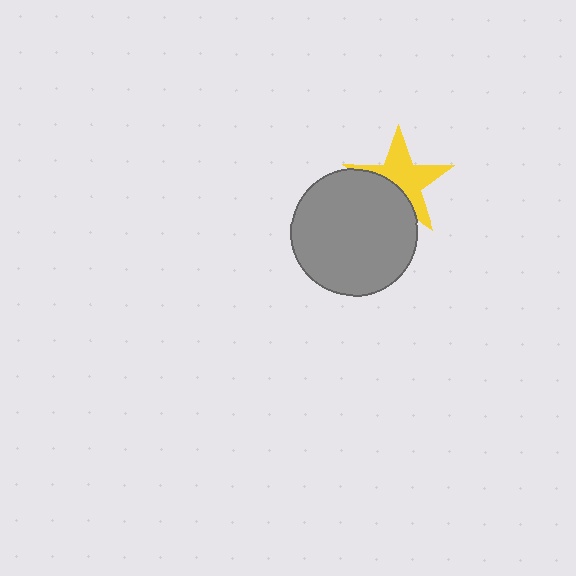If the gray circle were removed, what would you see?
You would see the complete yellow star.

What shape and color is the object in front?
The object in front is a gray circle.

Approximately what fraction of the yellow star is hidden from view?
Roughly 38% of the yellow star is hidden behind the gray circle.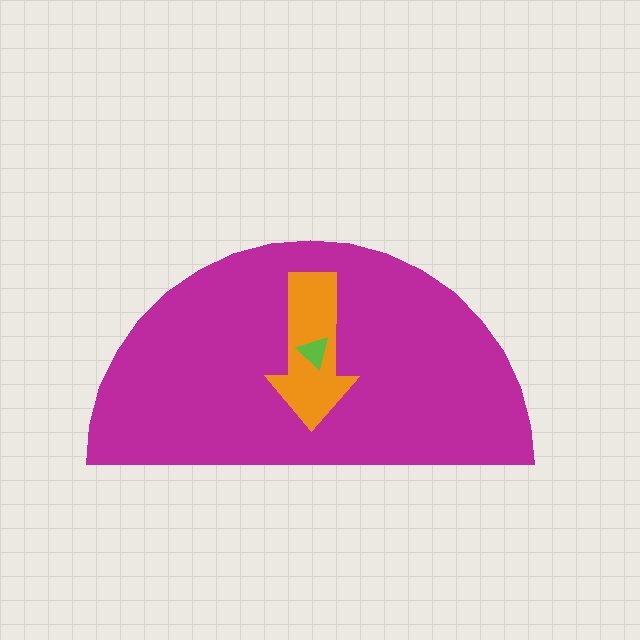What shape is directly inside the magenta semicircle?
The orange arrow.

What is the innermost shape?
The lime triangle.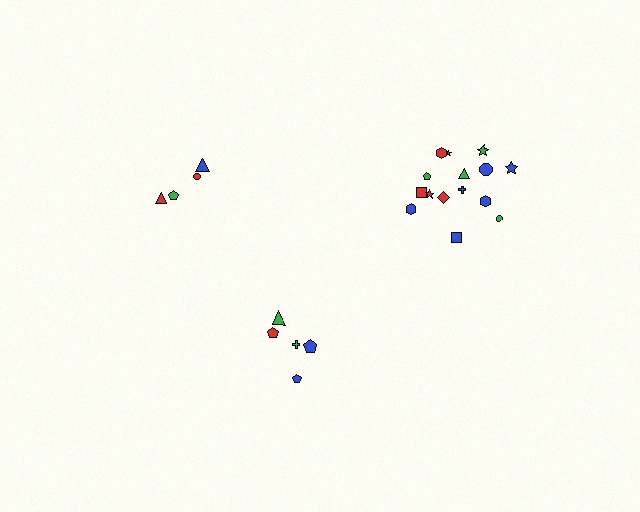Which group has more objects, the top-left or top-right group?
The top-right group.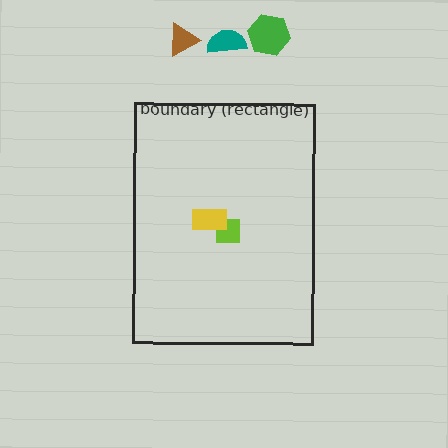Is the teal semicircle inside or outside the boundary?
Outside.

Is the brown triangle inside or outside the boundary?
Outside.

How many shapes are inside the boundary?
2 inside, 3 outside.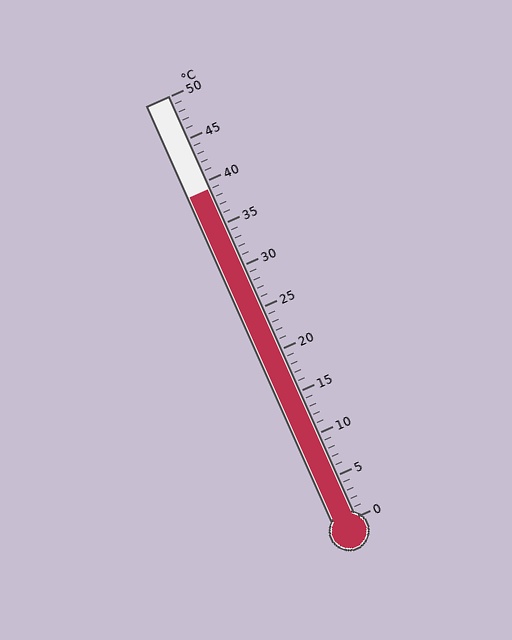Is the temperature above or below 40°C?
The temperature is below 40°C.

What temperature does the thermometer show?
The thermometer shows approximately 39°C.